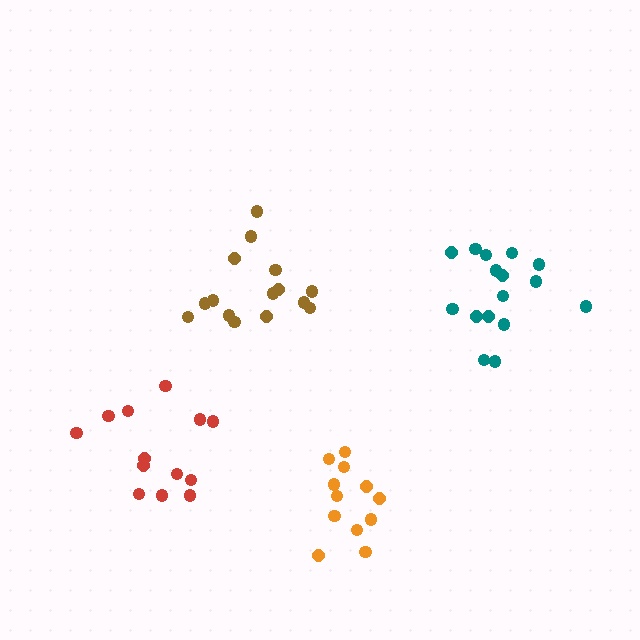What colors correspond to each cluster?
The clusters are colored: orange, brown, teal, red.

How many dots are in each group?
Group 1: 12 dots, Group 2: 15 dots, Group 3: 16 dots, Group 4: 13 dots (56 total).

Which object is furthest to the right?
The teal cluster is rightmost.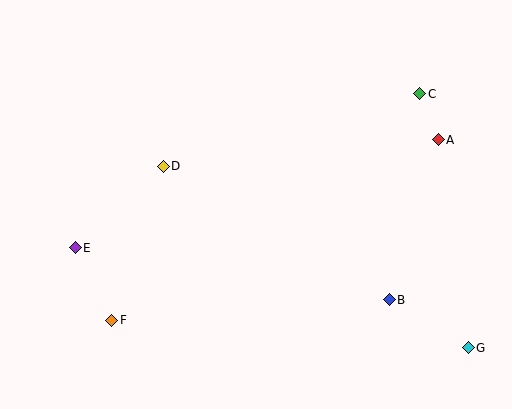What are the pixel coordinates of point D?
Point D is at (163, 166).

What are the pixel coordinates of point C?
Point C is at (420, 94).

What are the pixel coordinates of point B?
Point B is at (389, 300).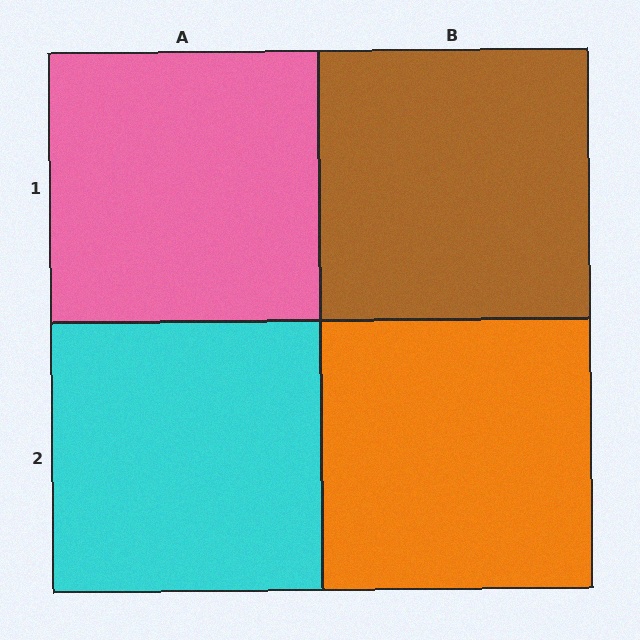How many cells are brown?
1 cell is brown.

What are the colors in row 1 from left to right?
Pink, brown.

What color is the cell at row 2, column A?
Cyan.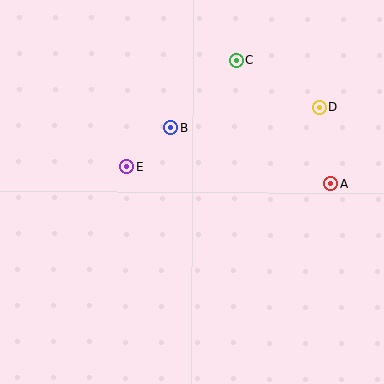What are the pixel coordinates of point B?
Point B is at (171, 127).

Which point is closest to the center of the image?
Point B at (171, 127) is closest to the center.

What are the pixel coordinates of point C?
Point C is at (236, 61).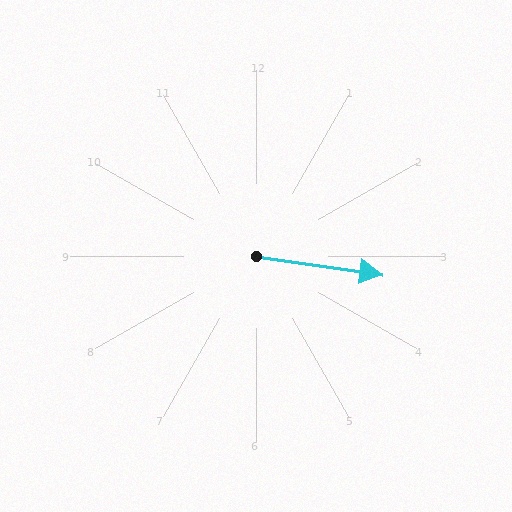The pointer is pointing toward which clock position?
Roughly 3 o'clock.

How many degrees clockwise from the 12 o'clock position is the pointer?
Approximately 98 degrees.